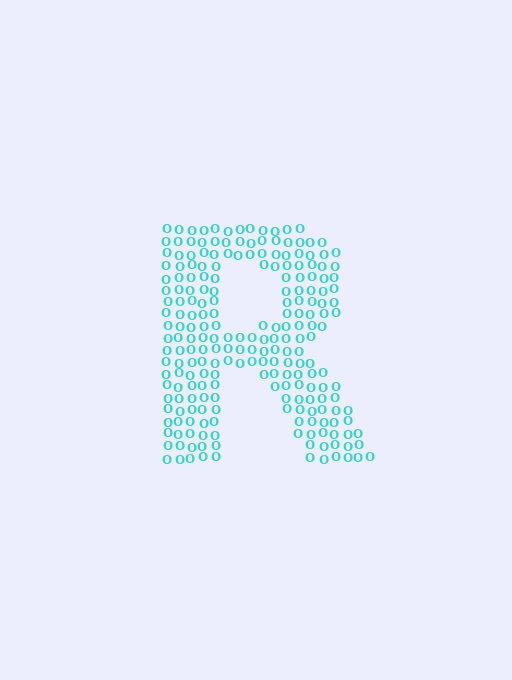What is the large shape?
The large shape is the letter R.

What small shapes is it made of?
It is made of small letter O's.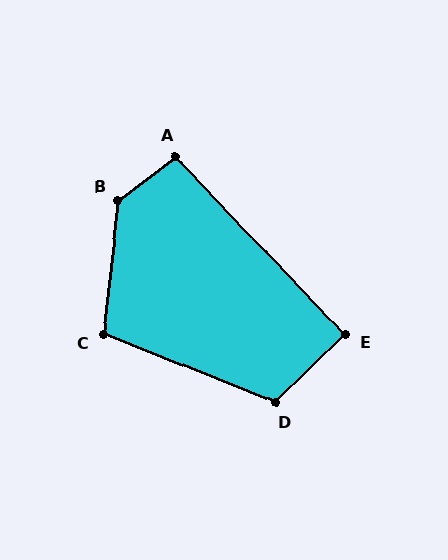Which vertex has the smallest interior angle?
E, at approximately 91 degrees.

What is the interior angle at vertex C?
Approximately 105 degrees (obtuse).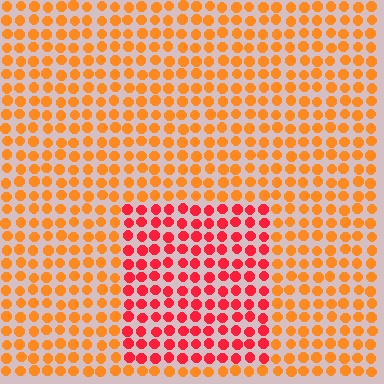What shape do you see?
I see a rectangle.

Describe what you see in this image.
The image is filled with small orange elements in a uniform arrangement. A rectangle-shaped region is visible where the elements are tinted to a slightly different hue, forming a subtle color boundary.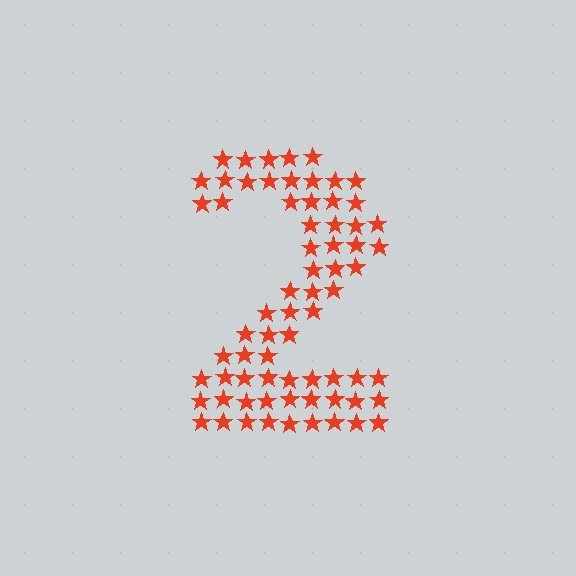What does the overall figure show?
The overall figure shows the digit 2.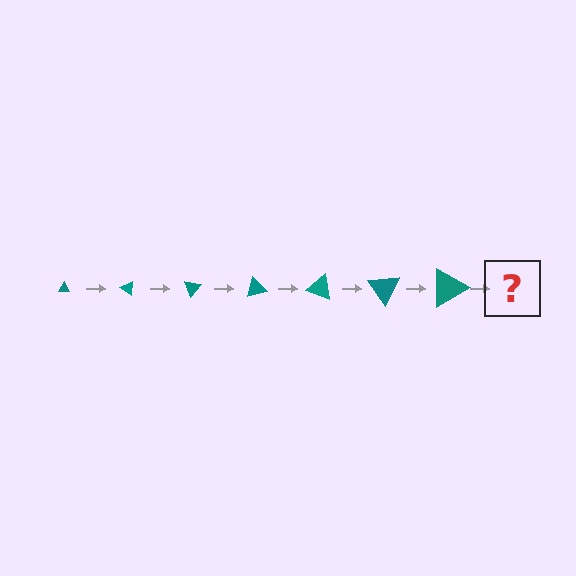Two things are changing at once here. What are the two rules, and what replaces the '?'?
The two rules are that the triangle grows larger each step and it rotates 35 degrees each step. The '?' should be a triangle, larger than the previous one and rotated 245 degrees from the start.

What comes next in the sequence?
The next element should be a triangle, larger than the previous one and rotated 245 degrees from the start.